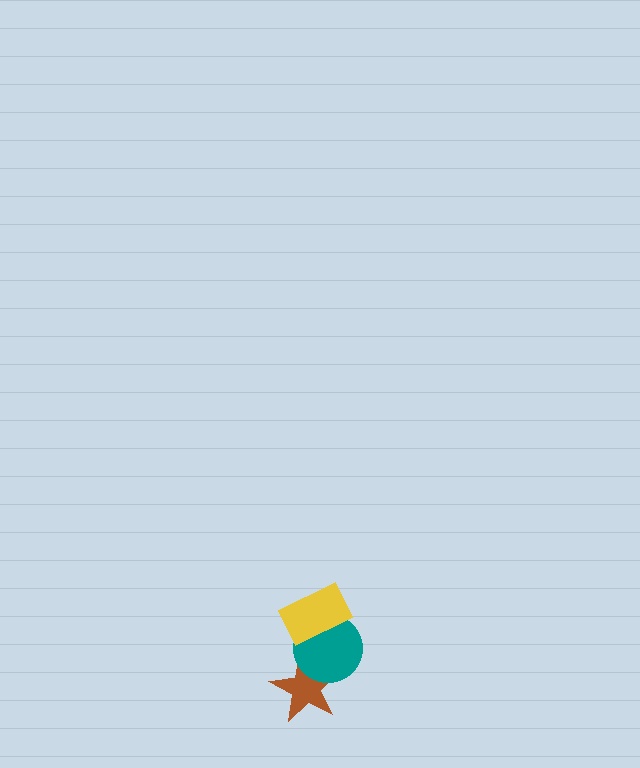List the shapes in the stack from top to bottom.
From top to bottom: the yellow rectangle, the teal circle, the brown star.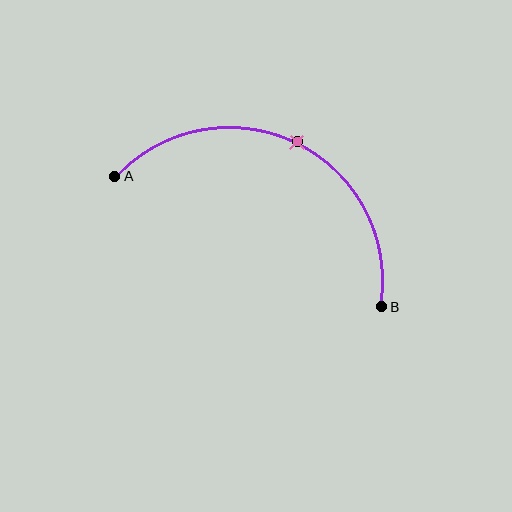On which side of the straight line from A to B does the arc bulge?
The arc bulges above the straight line connecting A and B.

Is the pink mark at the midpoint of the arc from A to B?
Yes. The pink mark lies on the arc at equal arc-length from both A and B — it is the arc midpoint.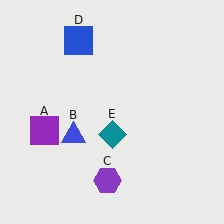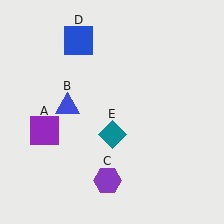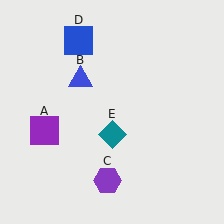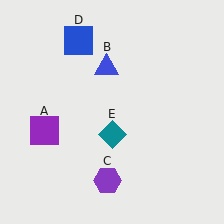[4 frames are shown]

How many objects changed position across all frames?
1 object changed position: blue triangle (object B).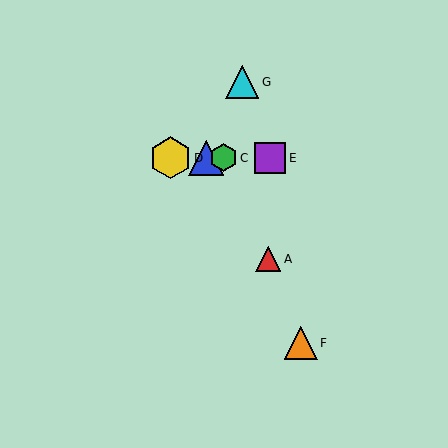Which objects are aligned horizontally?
Objects B, C, D, E are aligned horizontally.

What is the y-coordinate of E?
Object E is at y≈158.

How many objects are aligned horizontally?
4 objects (B, C, D, E) are aligned horizontally.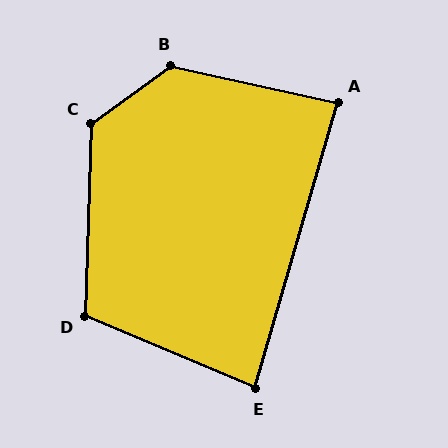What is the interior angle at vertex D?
Approximately 111 degrees (obtuse).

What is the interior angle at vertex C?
Approximately 127 degrees (obtuse).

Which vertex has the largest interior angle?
B, at approximately 132 degrees.